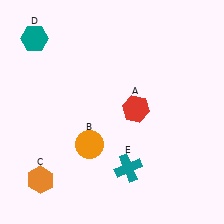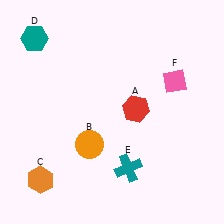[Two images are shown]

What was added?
A pink diamond (F) was added in Image 2.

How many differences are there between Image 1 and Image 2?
There is 1 difference between the two images.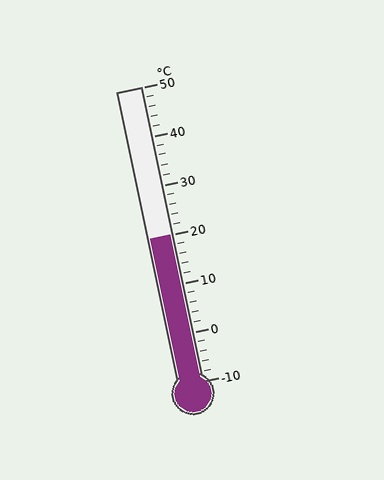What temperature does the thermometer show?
The thermometer shows approximately 20°C.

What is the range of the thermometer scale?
The thermometer scale ranges from -10°C to 50°C.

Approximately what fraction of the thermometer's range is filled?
The thermometer is filled to approximately 50% of its range.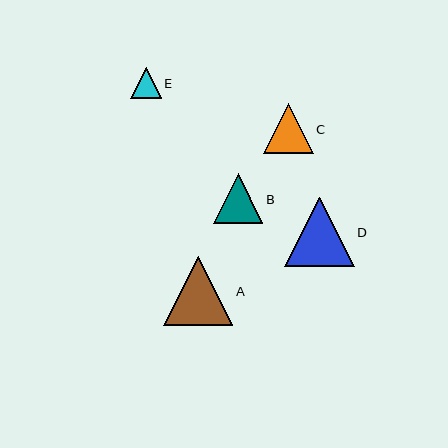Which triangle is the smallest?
Triangle E is the smallest with a size of approximately 31 pixels.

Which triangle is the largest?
Triangle D is the largest with a size of approximately 69 pixels.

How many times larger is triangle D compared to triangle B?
Triangle D is approximately 1.4 times the size of triangle B.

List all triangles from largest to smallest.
From largest to smallest: D, A, C, B, E.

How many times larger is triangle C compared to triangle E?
Triangle C is approximately 1.6 times the size of triangle E.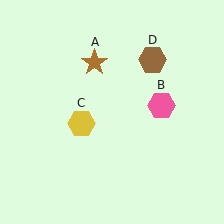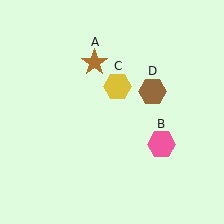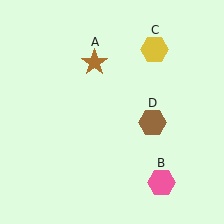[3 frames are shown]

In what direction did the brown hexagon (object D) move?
The brown hexagon (object D) moved down.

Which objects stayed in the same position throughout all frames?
Brown star (object A) remained stationary.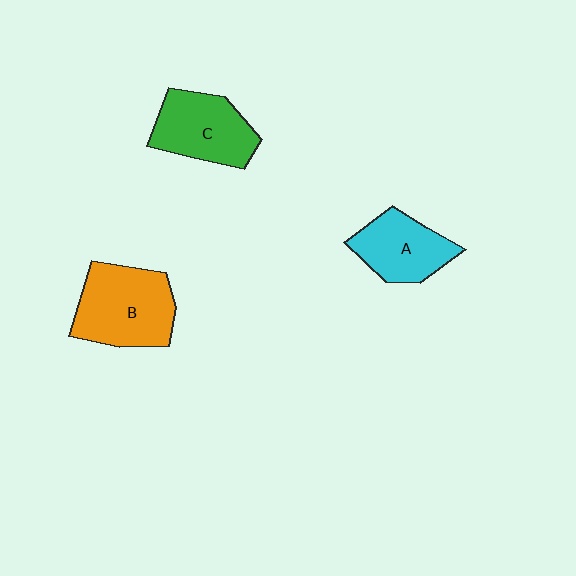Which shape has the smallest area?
Shape A (cyan).